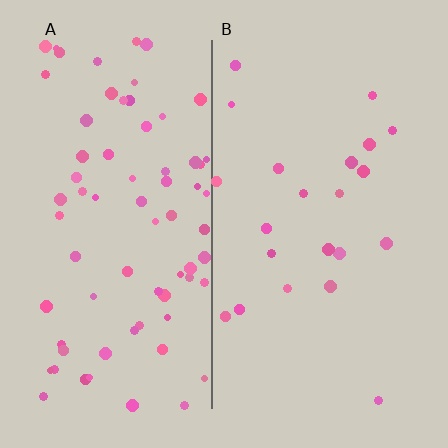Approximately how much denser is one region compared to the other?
Approximately 3.3× — region A over region B.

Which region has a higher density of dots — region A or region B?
A (the left).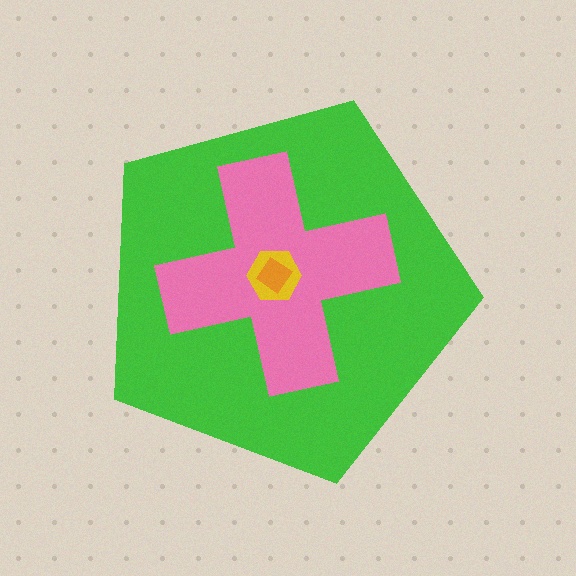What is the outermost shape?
The green pentagon.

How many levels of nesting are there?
4.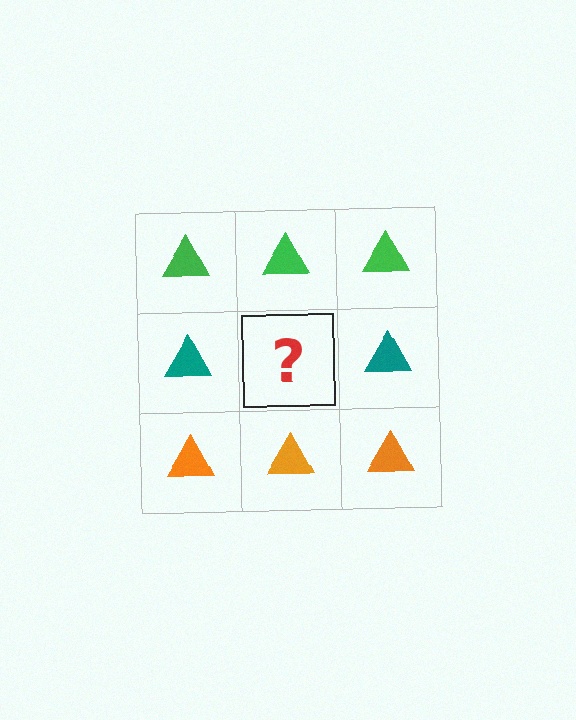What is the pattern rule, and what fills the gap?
The rule is that each row has a consistent color. The gap should be filled with a teal triangle.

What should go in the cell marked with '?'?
The missing cell should contain a teal triangle.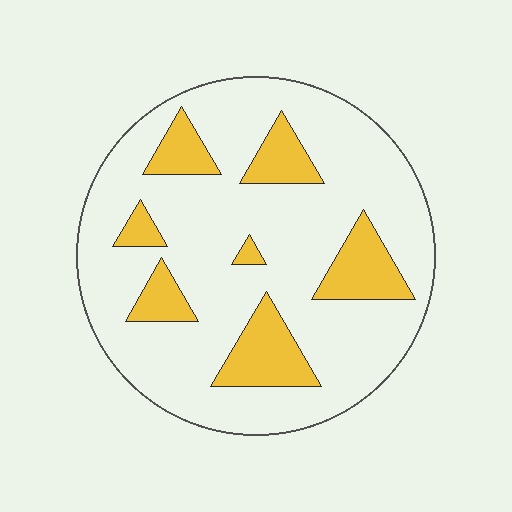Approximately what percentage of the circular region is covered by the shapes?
Approximately 20%.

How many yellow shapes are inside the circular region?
7.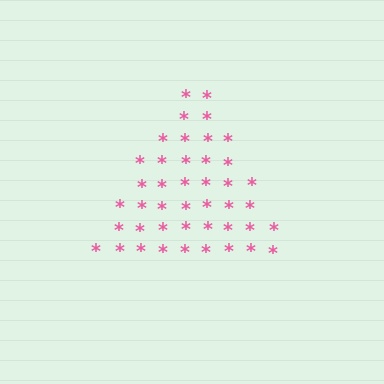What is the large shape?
The large shape is a triangle.